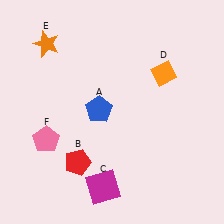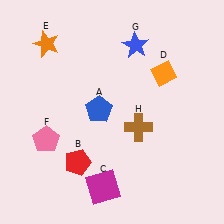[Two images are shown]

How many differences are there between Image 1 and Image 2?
There are 2 differences between the two images.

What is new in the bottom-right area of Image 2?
A brown cross (H) was added in the bottom-right area of Image 2.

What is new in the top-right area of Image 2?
A blue star (G) was added in the top-right area of Image 2.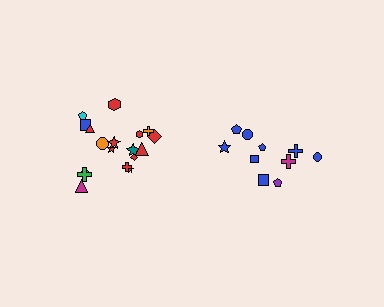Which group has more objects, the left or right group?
The left group.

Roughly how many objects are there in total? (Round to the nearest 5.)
Roughly 30 objects in total.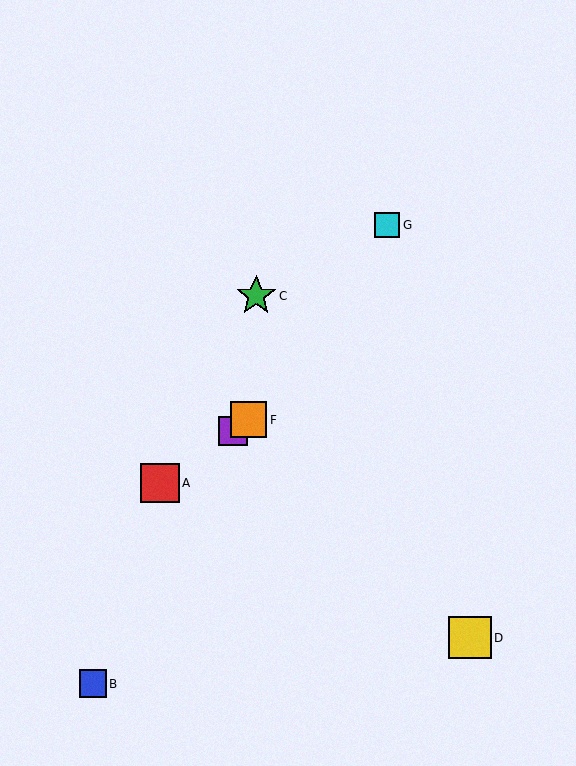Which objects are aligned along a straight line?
Objects A, E, F are aligned along a straight line.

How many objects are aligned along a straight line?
3 objects (A, E, F) are aligned along a straight line.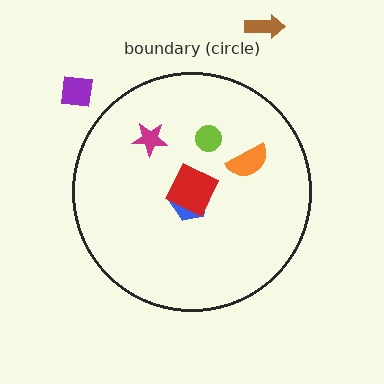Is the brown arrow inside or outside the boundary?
Outside.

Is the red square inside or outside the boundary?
Inside.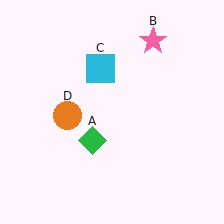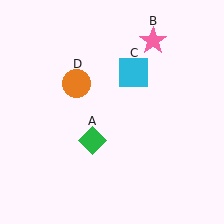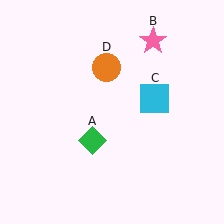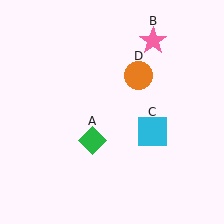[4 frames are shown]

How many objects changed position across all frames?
2 objects changed position: cyan square (object C), orange circle (object D).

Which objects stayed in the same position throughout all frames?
Green diamond (object A) and pink star (object B) remained stationary.